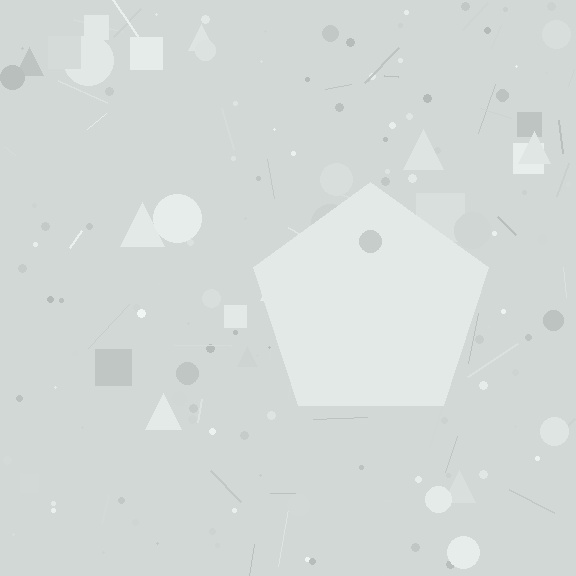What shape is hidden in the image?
A pentagon is hidden in the image.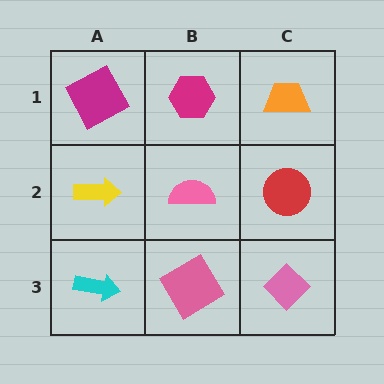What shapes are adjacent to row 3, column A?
A yellow arrow (row 2, column A), a pink diamond (row 3, column B).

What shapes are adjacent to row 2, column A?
A magenta square (row 1, column A), a cyan arrow (row 3, column A), a pink semicircle (row 2, column B).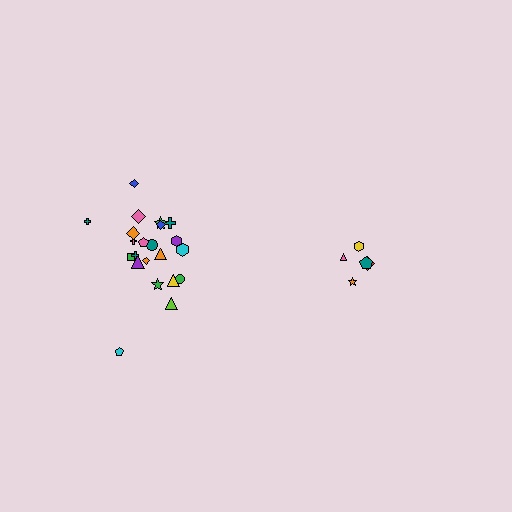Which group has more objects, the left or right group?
The left group.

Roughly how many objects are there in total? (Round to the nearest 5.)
Roughly 25 objects in total.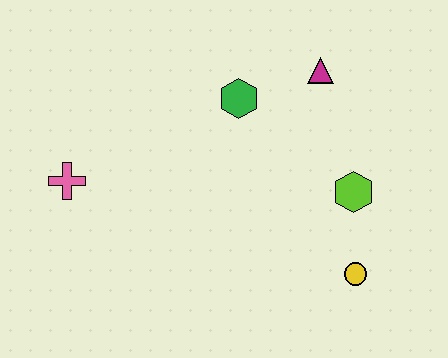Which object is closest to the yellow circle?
The lime hexagon is closest to the yellow circle.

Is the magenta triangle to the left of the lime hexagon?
Yes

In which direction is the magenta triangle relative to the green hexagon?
The magenta triangle is to the right of the green hexagon.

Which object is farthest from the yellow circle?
The pink cross is farthest from the yellow circle.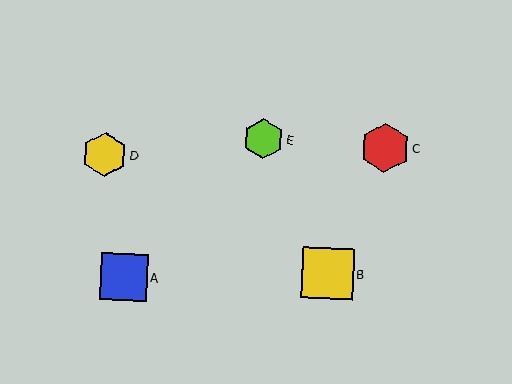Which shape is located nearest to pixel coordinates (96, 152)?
The yellow hexagon (labeled D) at (105, 155) is nearest to that location.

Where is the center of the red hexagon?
The center of the red hexagon is at (385, 148).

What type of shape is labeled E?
Shape E is a lime hexagon.